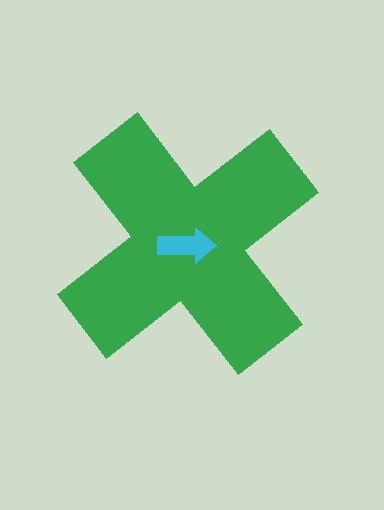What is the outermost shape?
The green cross.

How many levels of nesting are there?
2.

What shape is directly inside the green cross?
The cyan arrow.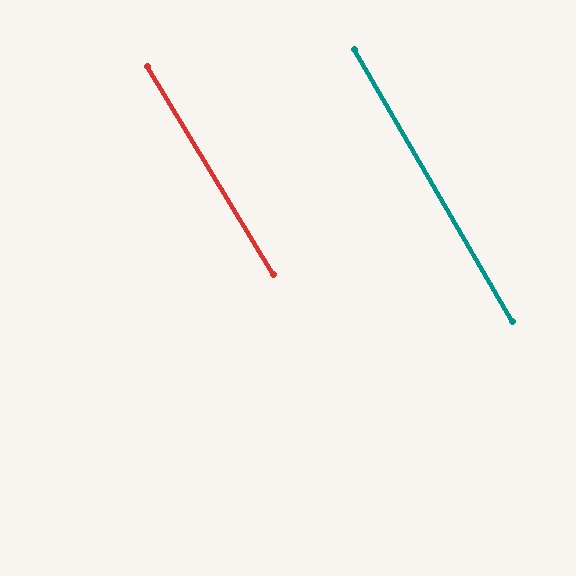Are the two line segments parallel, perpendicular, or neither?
Parallel — their directions differ by only 1.2°.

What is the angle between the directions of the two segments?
Approximately 1 degree.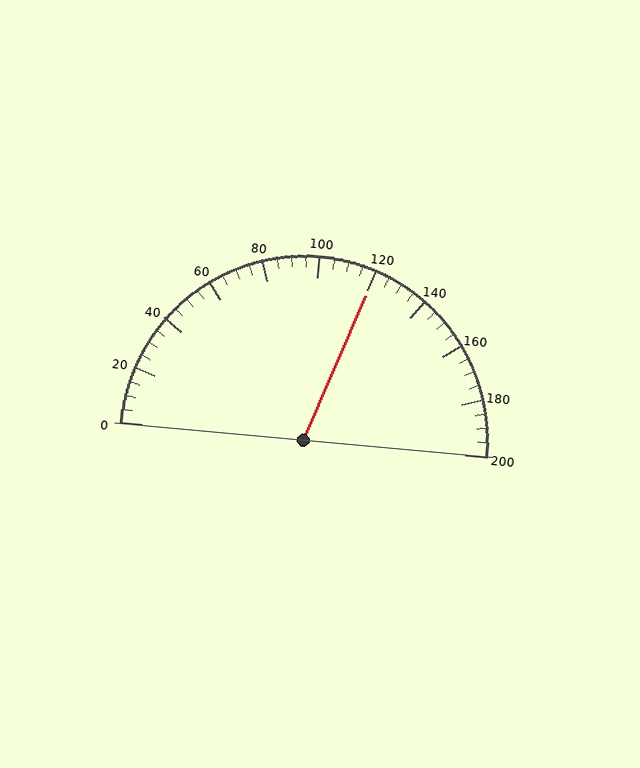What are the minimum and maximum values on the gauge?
The gauge ranges from 0 to 200.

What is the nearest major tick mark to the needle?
The nearest major tick mark is 120.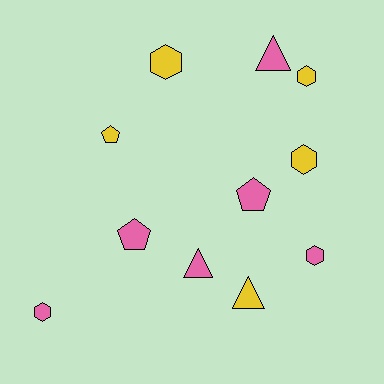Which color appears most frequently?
Pink, with 6 objects.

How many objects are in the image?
There are 11 objects.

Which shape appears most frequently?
Hexagon, with 5 objects.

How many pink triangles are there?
There are 2 pink triangles.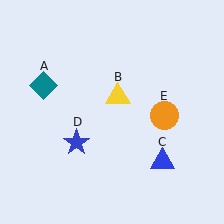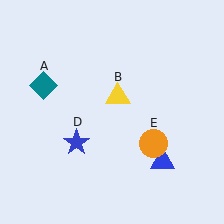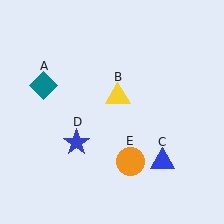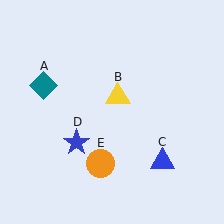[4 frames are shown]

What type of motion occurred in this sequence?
The orange circle (object E) rotated clockwise around the center of the scene.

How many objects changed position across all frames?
1 object changed position: orange circle (object E).